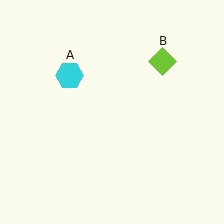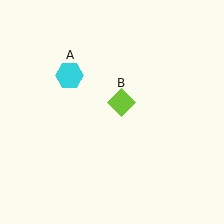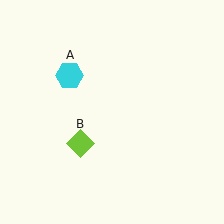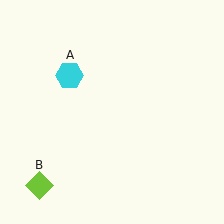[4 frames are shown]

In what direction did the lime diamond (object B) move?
The lime diamond (object B) moved down and to the left.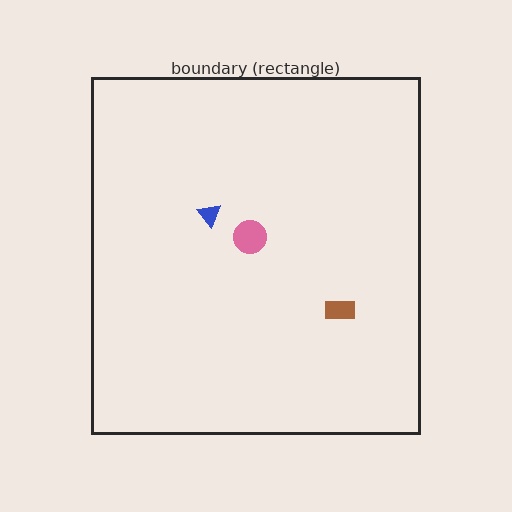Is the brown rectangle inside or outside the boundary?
Inside.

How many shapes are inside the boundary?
3 inside, 0 outside.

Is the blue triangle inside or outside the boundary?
Inside.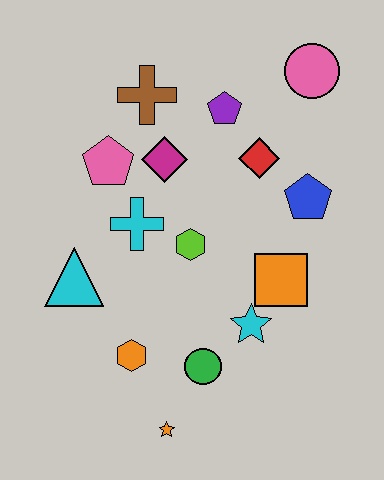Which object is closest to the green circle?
The cyan star is closest to the green circle.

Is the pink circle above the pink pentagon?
Yes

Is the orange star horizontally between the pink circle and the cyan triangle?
Yes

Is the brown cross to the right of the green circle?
No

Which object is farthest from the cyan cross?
The pink circle is farthest from the cyan cross.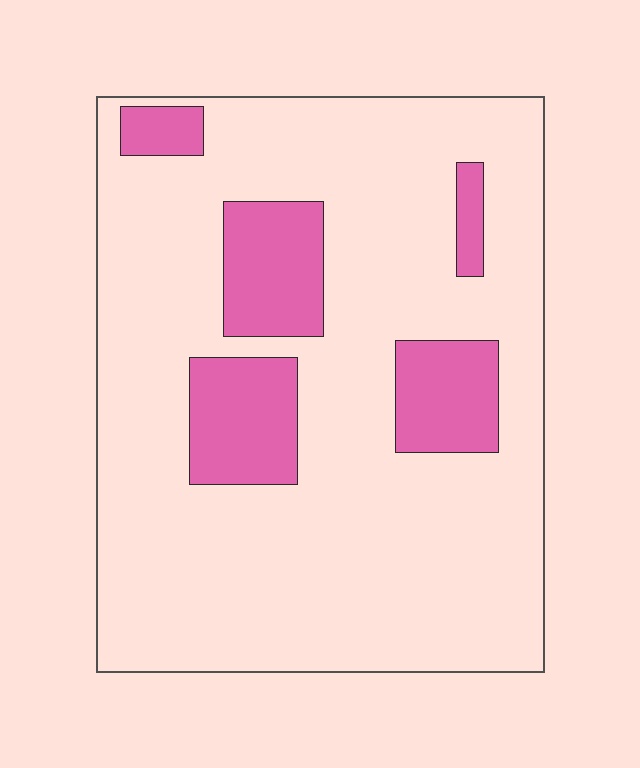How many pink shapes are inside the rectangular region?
5.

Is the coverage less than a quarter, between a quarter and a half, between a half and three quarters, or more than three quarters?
Less than a quarter.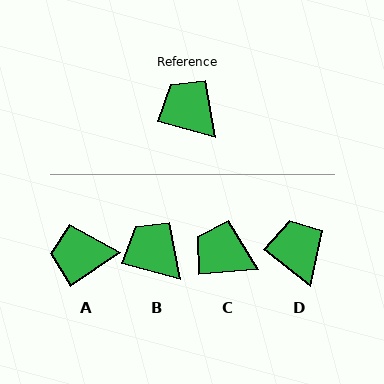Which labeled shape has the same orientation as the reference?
B.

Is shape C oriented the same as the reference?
No, it is off by about 20 degrees.